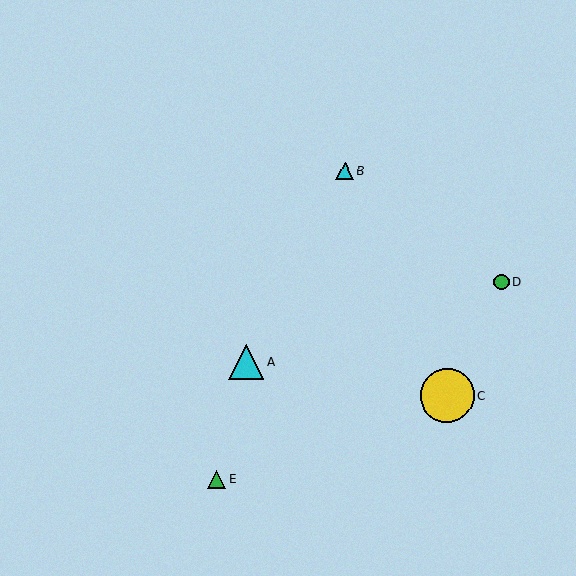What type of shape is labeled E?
Shape E is a green triangle.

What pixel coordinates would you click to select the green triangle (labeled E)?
Click at (217, 479) to select the green triangle E.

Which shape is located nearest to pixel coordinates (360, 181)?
The cyan triangle (labeled B) at (345, 171) is nearest to that location.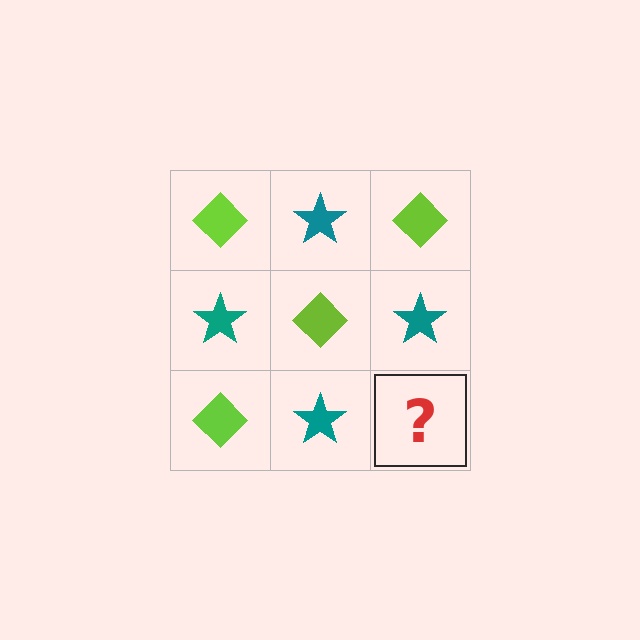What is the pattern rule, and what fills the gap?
The rule is that it alternates lime diamond and teal star in a checkerboard pattern. The gap should be filled with a lime diamond.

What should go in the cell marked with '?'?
The missing cell should contain a lime diamond.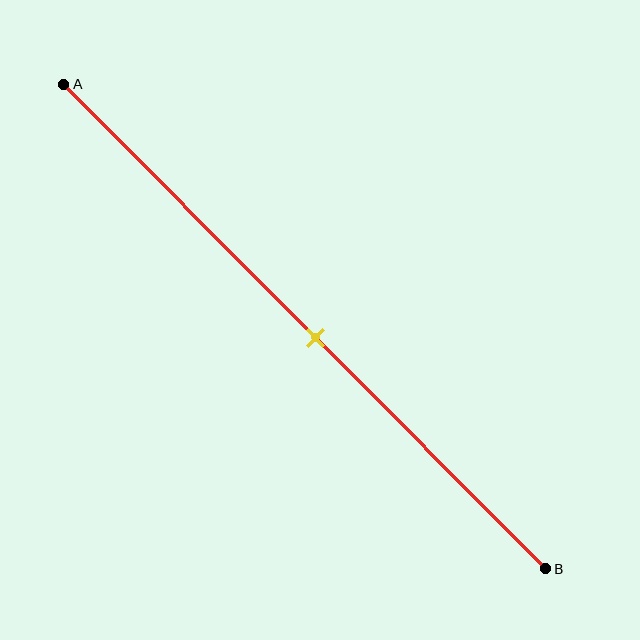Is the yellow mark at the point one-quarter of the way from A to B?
No, the mark is at about 50% from A, not at the 25% one-quarter point.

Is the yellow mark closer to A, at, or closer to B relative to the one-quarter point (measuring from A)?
The yellow mark is closer to point B than the one-quarter point of segment AB.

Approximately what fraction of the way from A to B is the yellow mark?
The yellow mark is approximately 50% of the way from A to B.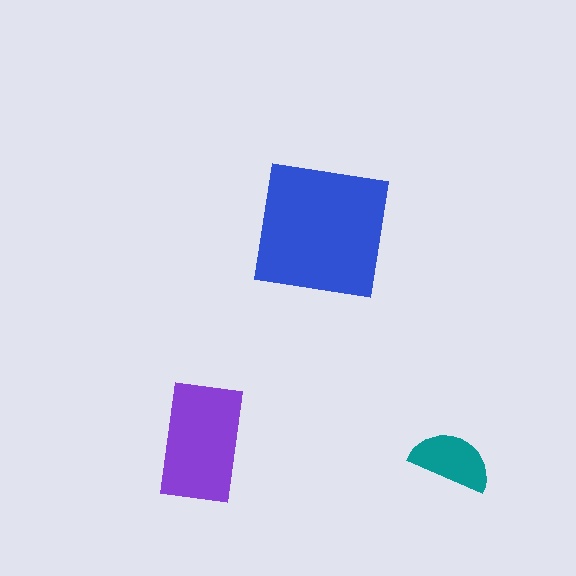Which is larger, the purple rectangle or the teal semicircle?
The purple rectangle.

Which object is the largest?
The blue square.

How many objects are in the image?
There are 3 objects in the image.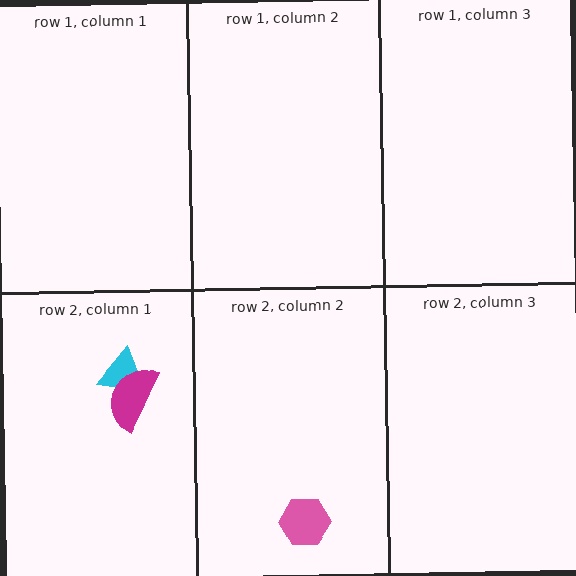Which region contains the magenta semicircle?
The row 2, column 1 region.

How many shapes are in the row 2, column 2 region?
1.